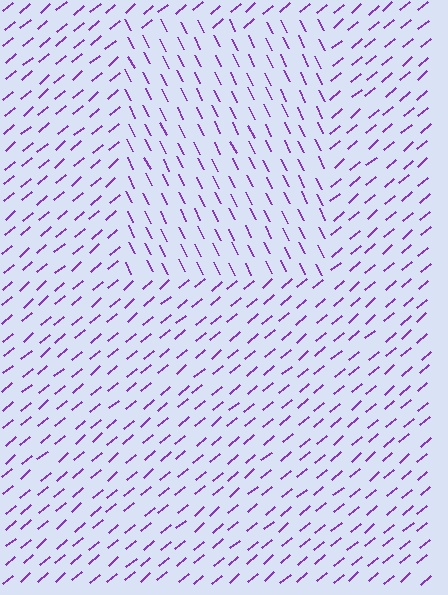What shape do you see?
I see a rectangle.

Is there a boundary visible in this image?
Yes, there is a texture boundary formed by a change in line orientation.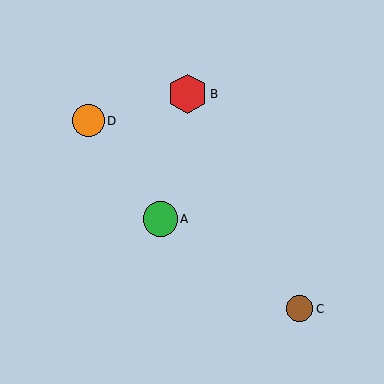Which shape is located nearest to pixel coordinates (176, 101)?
The red hexagon (labeled B) at (188, 94) is nearest to that location.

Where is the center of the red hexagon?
The center of the red hexagon is at (188, 94).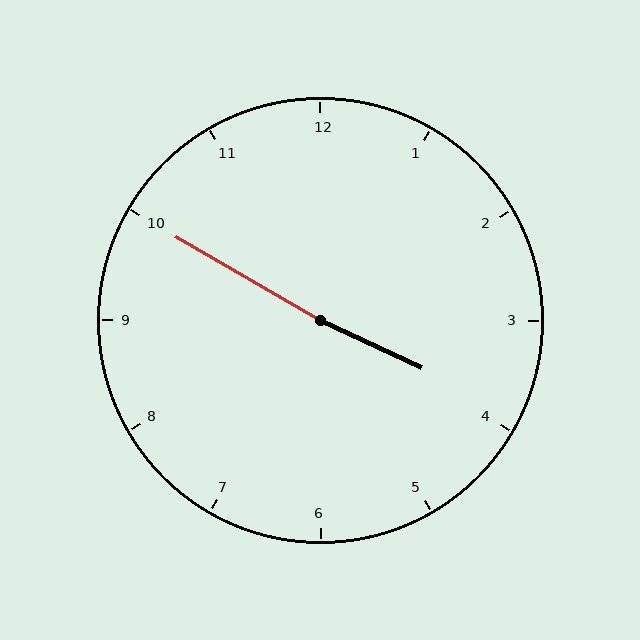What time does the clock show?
3:50.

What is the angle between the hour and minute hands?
Approximately 175 degrees.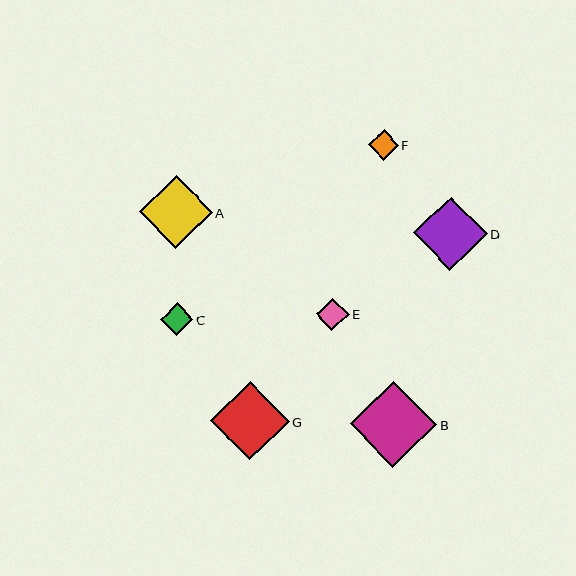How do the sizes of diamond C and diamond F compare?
Diamond C and diamond F are approximately the same size.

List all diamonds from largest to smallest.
From largest to smallest: B, G, D, A, C, E, F.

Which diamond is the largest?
Diamond B is the largest with a size of approximately 86 pixels.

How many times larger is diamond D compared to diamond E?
Diamond D is approximately 2.3 times the size of diamond E.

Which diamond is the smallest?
Diamond F is the smallest with a size of approximately 30 pixels.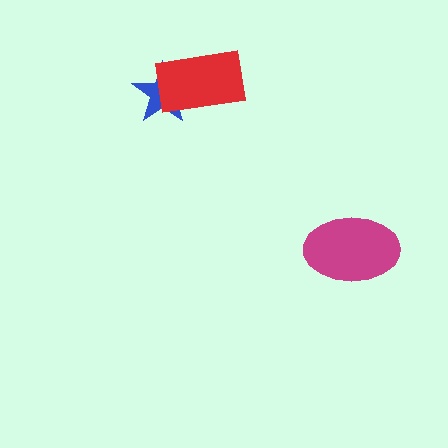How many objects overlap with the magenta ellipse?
0 objects overlap with the magenta ellipse.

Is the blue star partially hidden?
Yes, it is partially covered by another shape.